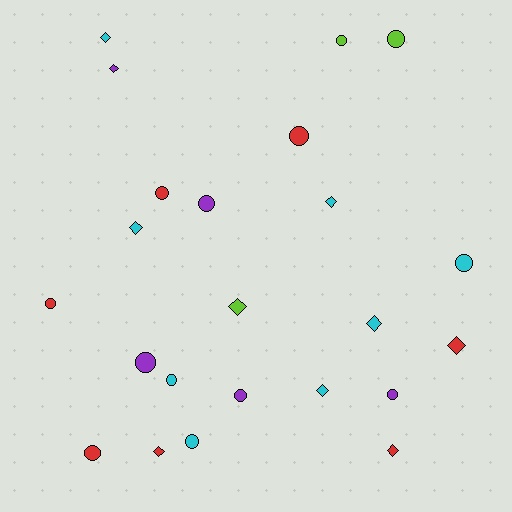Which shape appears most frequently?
Circle, with 13 objects.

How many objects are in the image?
There are 23 objects.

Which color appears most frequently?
Cyan, with 8 objects.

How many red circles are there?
There are 4 red circles.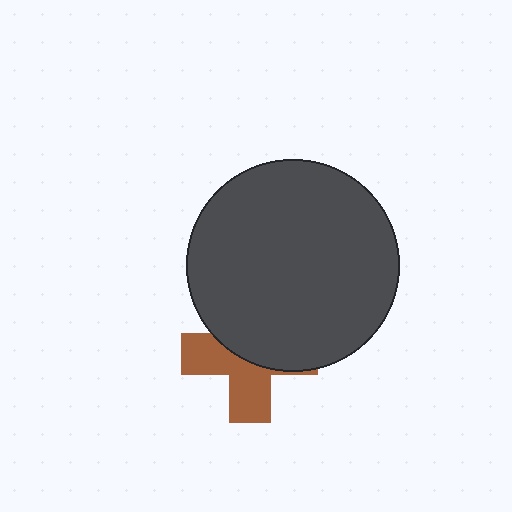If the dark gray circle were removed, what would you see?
You would see the complete brown cross.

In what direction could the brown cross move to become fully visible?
The brown cross could move down. That would shift it out from behind the dark gray circle entirely.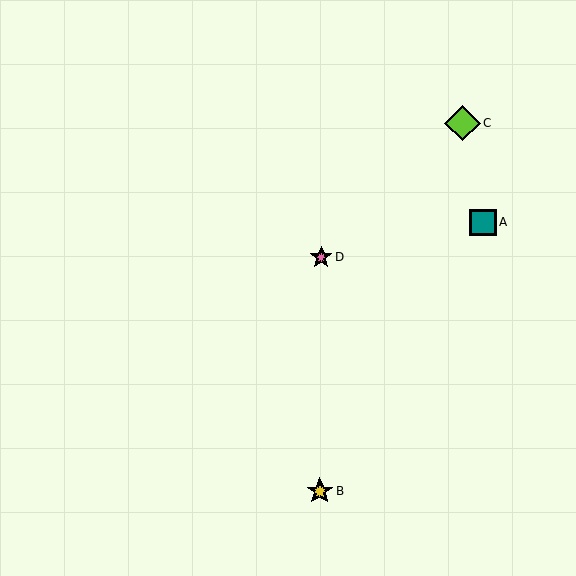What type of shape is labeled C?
Shape C is a lime diamond.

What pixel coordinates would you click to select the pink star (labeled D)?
Click at (321, 257) to select the pink star D.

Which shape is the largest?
The lime diamond (labeled C) is the largest.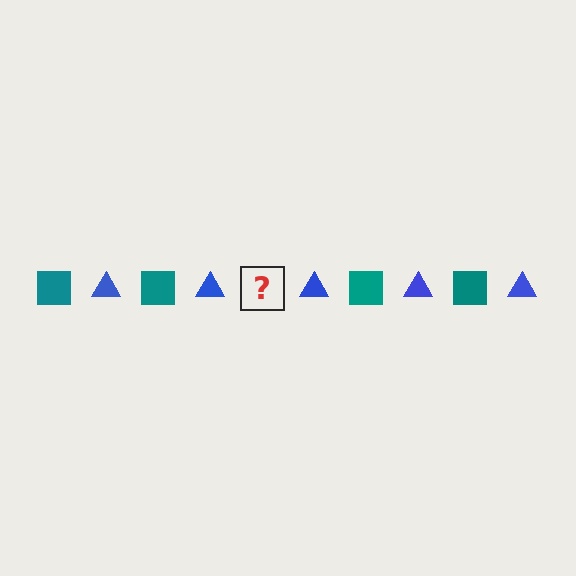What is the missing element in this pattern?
The missing element is a teal square.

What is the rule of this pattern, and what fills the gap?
The rule is that the pattern alternates between teal square and blue triangle. The gap should be filled with a teal square.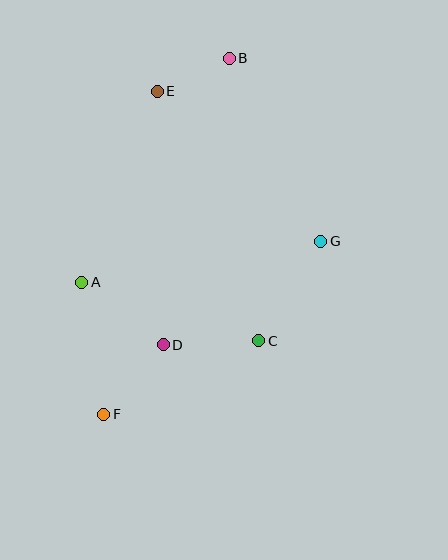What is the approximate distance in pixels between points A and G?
The distance between A and G is approximately 242 pixels.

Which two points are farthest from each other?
Points B and F are farthest from each other.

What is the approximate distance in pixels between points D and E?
The distance between D and E is approximately 253 pixels.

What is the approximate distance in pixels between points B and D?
The distance between B and D is approximately 294 pixels.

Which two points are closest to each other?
Points B and E are closest to each other.